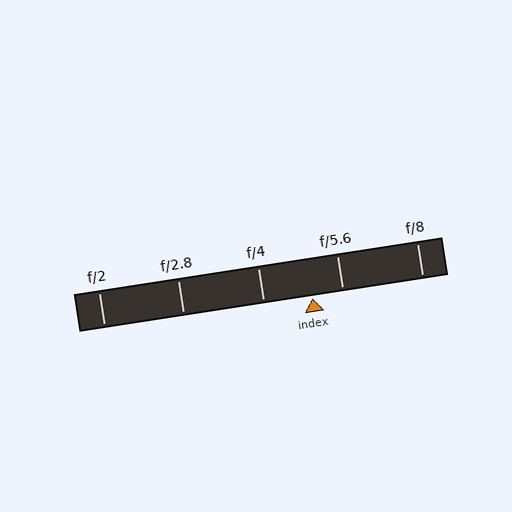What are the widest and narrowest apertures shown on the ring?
The widest aperture shown is f/2 and the narrowest is f/8.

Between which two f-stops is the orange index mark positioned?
The index mark is between f/4 and f/5.6.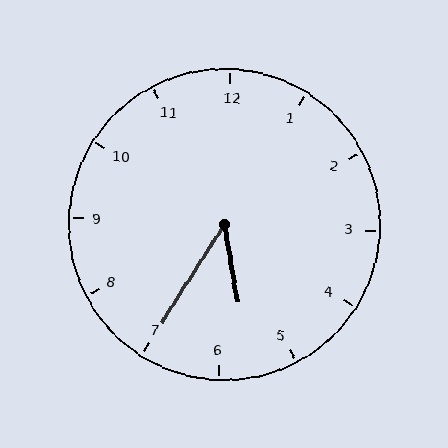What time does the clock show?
5:35.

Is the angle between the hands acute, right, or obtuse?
It is acute.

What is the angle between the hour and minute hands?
Approximately 42 degrees.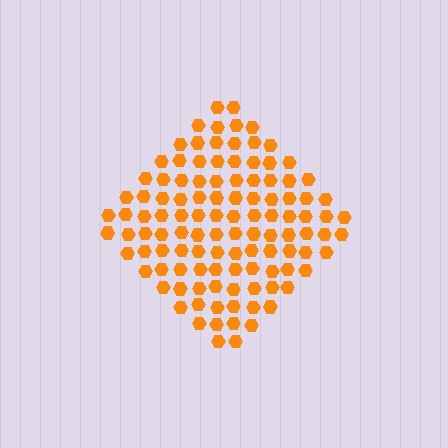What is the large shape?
The large shape is a diamond.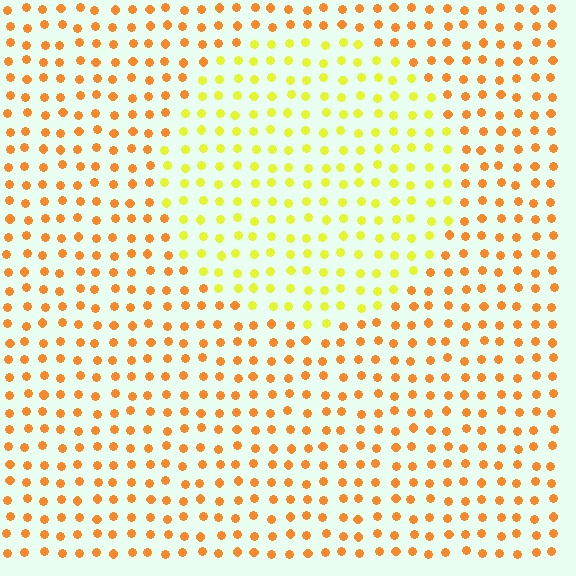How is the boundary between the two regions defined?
The boundary is defined purely by a slight shift in hue (about 38 degrees). Spacing, size, and orientation are identical on both sides.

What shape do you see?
I see a circle.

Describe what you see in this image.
The image is filled with small orange elements in a uniform arrangement. A circle-shaped region is visible where the elements are tinted to a slightly different hue, forming a subtle color boundary.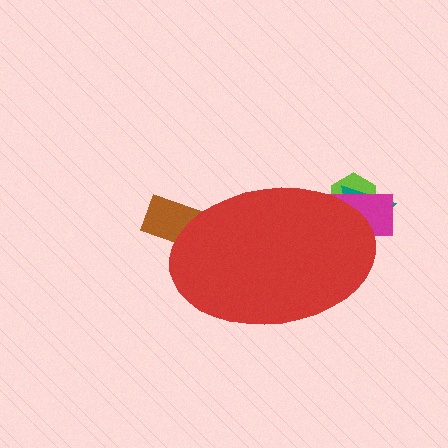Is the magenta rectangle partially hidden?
Yes, the magenta rectangle is partially hidden behind the red ellipse.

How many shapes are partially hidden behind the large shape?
4 shapes are partially hidden.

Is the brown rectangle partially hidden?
Yes, the brown rectangle is partially hidden behind the red ellipse.